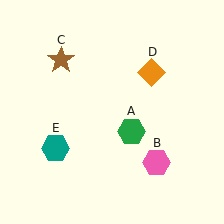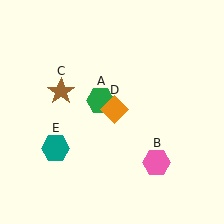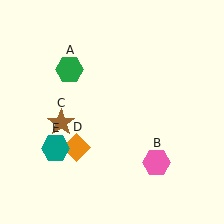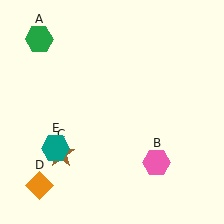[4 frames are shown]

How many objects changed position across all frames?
3 objects changed position: green hexagon (object A), brown star (object C), orange diamond (object D).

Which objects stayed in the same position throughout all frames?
Pink hexagon (object B) and teal hexagon (object E) remained stationary.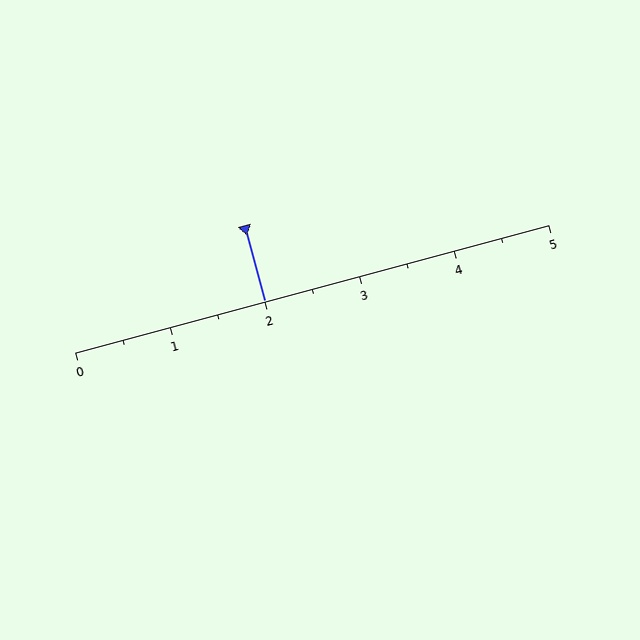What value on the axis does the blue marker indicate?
The marker indicates approximately 2.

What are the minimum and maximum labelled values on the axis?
The axis runs from 0 to 5.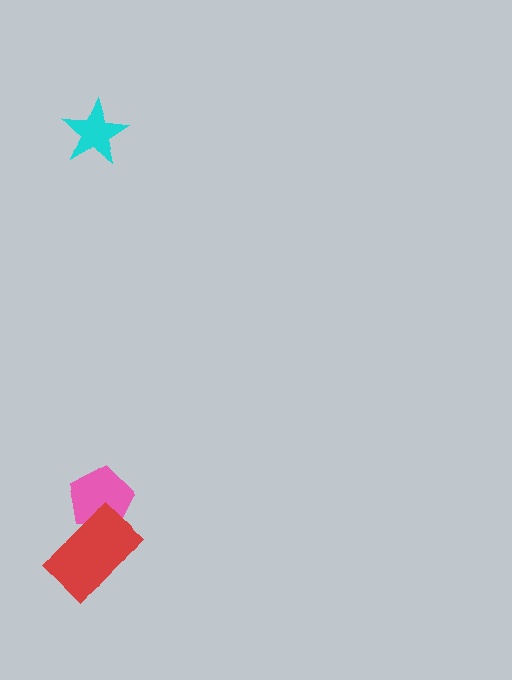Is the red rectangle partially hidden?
No, no other shape covers it.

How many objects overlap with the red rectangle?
1 object overlaps with the red rectangle.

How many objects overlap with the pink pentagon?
1 object overlaps with the pink pentagon.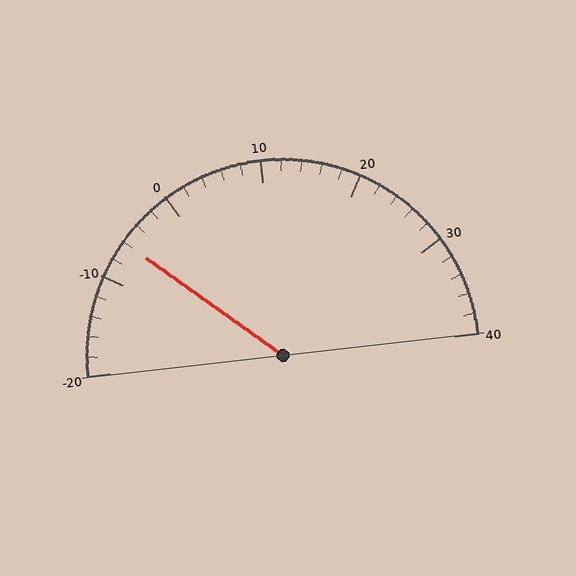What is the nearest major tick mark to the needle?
The nearest major tick mark is -10.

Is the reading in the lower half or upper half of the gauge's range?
The reading is in the lower half of the range (-20 to 40).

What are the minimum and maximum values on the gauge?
The gauge ranges from -20 to 40.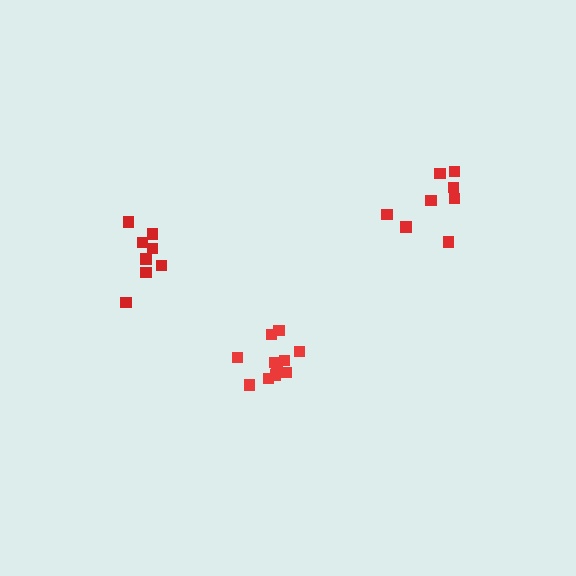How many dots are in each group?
Group 1: 12 dots, Group 2: 8 dots, Group 3: 8 dots (28 total).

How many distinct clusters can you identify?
There are 3 distinct clusters.